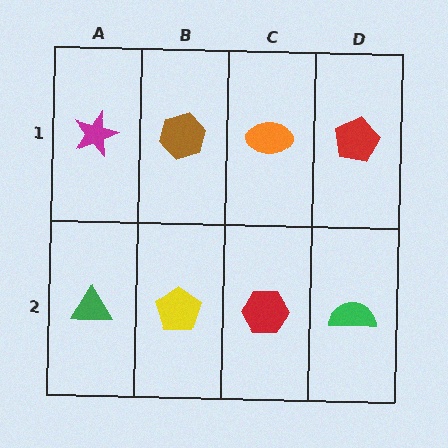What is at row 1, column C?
An orange ellipse.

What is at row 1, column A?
A magenta star.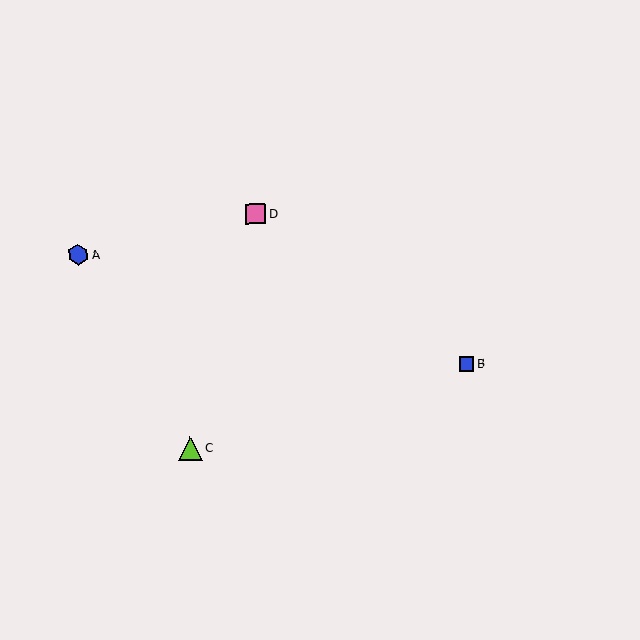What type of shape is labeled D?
Shape D is a pink square.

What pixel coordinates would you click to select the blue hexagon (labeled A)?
Click at (78, 255) to select the blue hexagon A.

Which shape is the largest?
The lime triangle (labeled C) is the largest.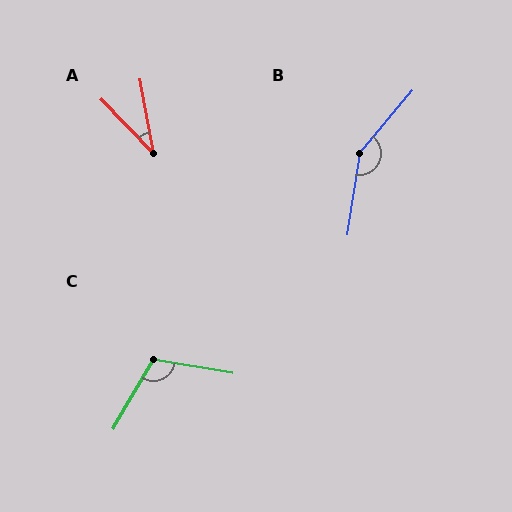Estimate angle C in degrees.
Approximately 111 degrees.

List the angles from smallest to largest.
A (34°), C (111°), B (149°).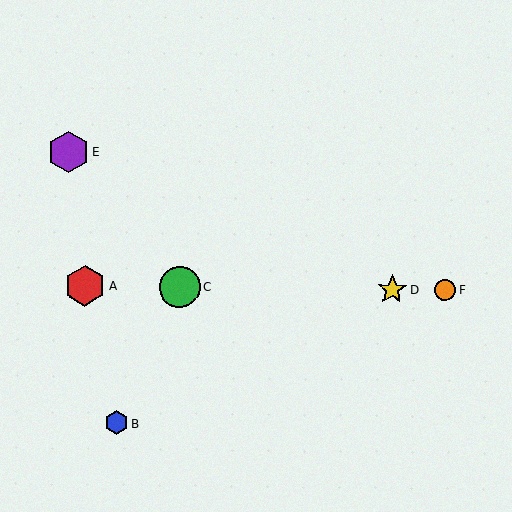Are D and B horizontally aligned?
No, D is at y≈289 and B is at y≈423.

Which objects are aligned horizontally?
Objects A, C, D, F are aligned horizontally.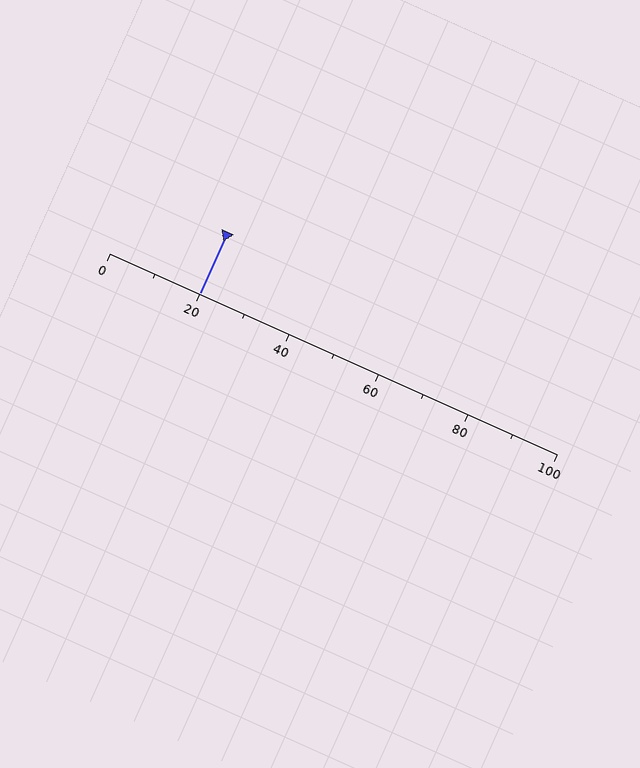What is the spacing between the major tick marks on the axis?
The major ticks are spaced 20 apart.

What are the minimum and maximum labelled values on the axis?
The axis runs from 0 to 100.